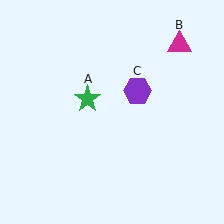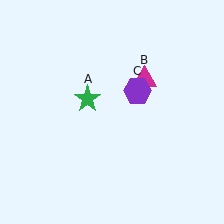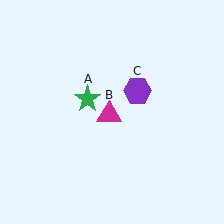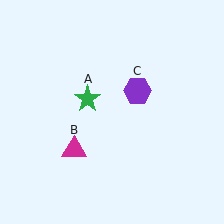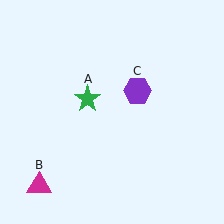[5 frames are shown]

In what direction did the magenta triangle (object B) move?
The magenta triangle (object B) moved down and to the left.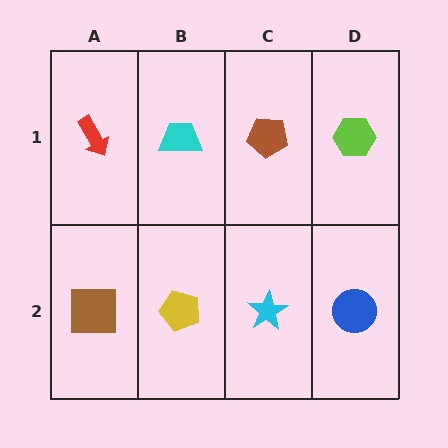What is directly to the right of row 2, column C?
A blue circle.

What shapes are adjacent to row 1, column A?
A brown square (row 2, column A), a cyan trapezoid (row 1, column B).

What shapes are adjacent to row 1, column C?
A cyan star (row 2, column C), a cyan trapezoid (row 1, column B), a lime hexagon (row 1, column D).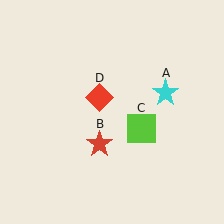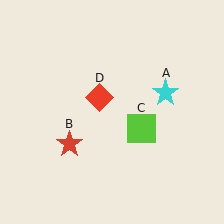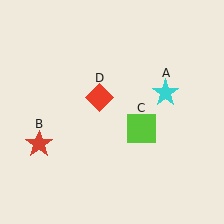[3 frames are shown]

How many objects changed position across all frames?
1 object changed position: red star (object B).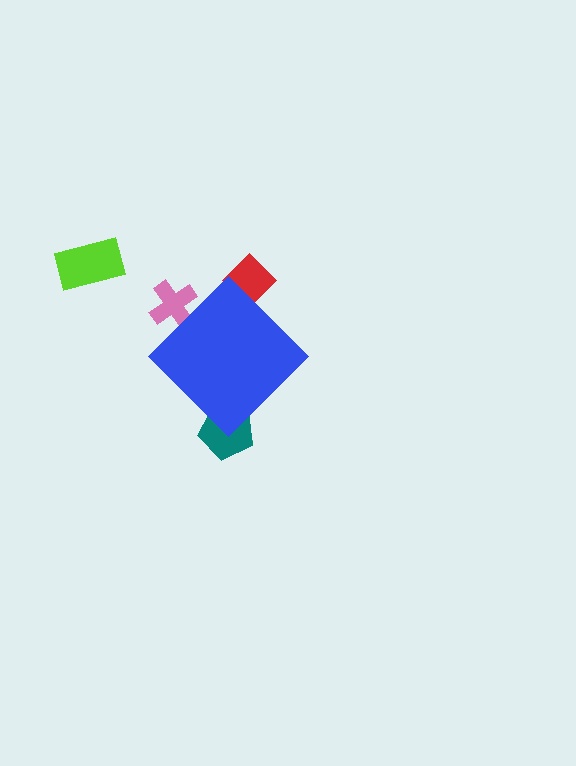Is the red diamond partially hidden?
Yes, the red diamond is partially hidden behind the blue diamond.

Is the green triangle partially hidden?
Yes, the green triangle is partially hidden behind the blue diamond.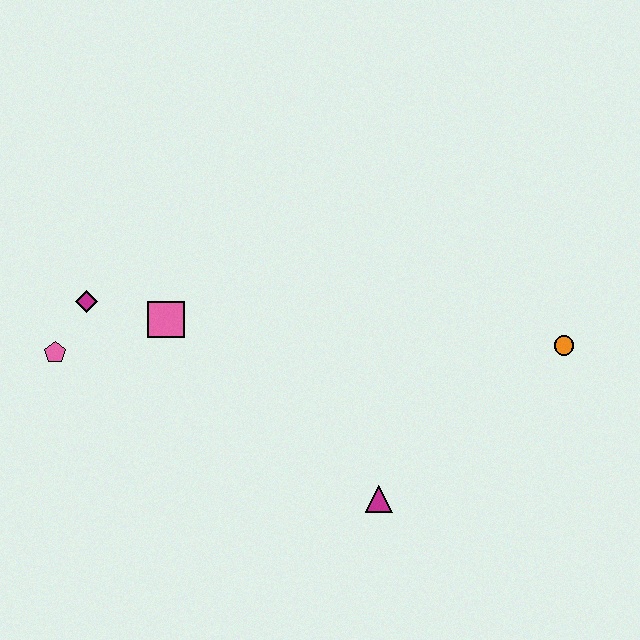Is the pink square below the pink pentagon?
No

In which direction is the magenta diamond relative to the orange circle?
The magenta diamond is to the left of the orange circle.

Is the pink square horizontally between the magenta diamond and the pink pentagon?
No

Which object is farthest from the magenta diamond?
The orange circle is farthest from the magenta diamond.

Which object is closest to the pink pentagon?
The magenta diamond is closest to the pink pentagon.